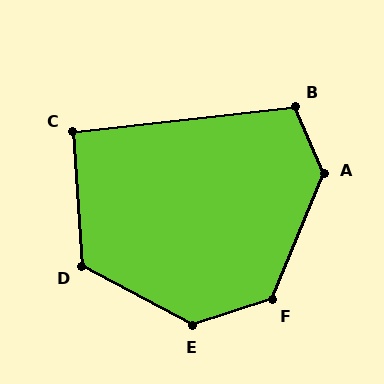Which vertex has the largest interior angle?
A, at approximately 134 degrees.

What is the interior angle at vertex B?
Approximately 107 degrees (obtuse).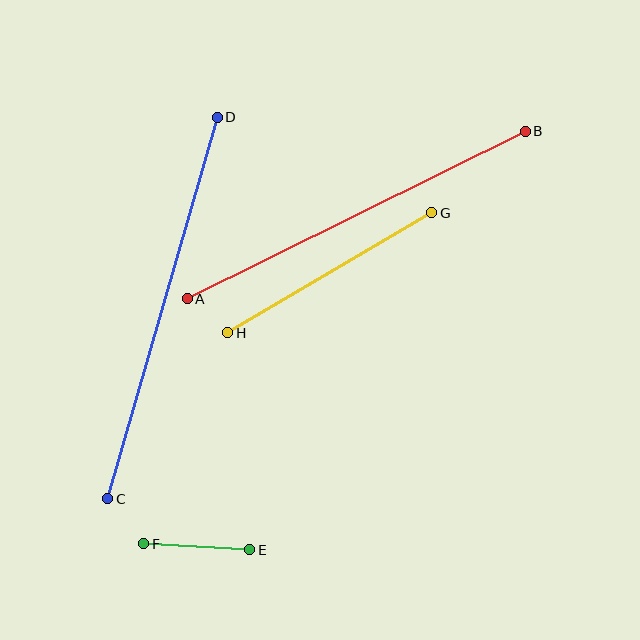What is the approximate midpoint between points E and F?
The midpoint is at approximately (197, 547) pixels.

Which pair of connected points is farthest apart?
Points C and D are farthest apart.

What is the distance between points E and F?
The distance is approximately 106 pixels.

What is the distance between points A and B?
The distance is approximately 377 pixels.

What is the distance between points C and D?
The distance is approximately 397 pixels.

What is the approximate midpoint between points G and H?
The midpoint is at approximately (330, 273) pixels.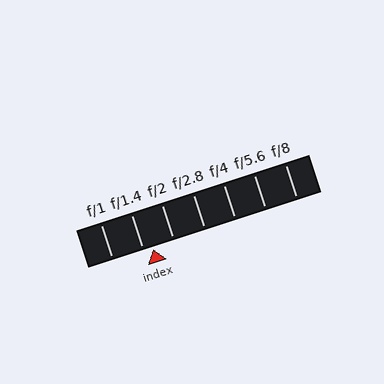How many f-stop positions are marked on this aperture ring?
There are 7 f-stop positions marked.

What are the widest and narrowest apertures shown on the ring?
The widest aperture shown is f/1 and the narrowest is f/8.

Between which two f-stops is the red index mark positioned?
The index mark is between f/1.4 and f/2.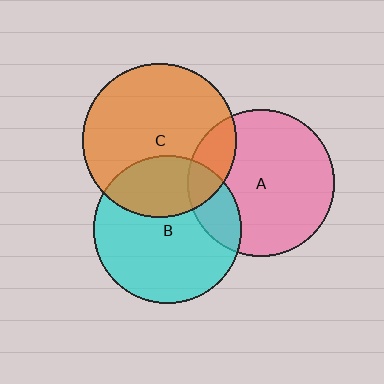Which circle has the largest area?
Circle C (orange).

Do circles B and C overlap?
Yes.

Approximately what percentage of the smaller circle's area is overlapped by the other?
Approximately 30%.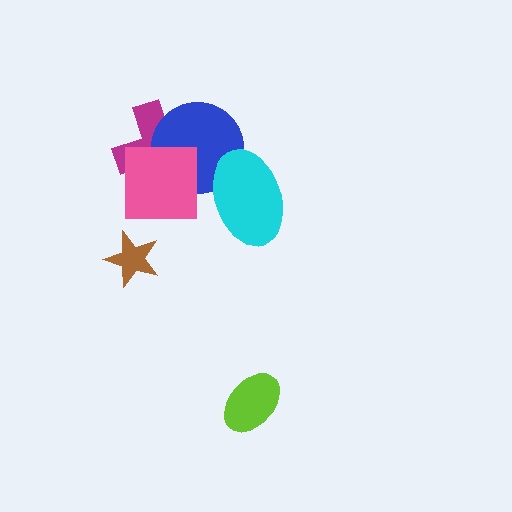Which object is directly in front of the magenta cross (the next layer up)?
The blue circle is directly in front of the magenta cross.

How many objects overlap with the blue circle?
3 objects overlap with the blue circle.